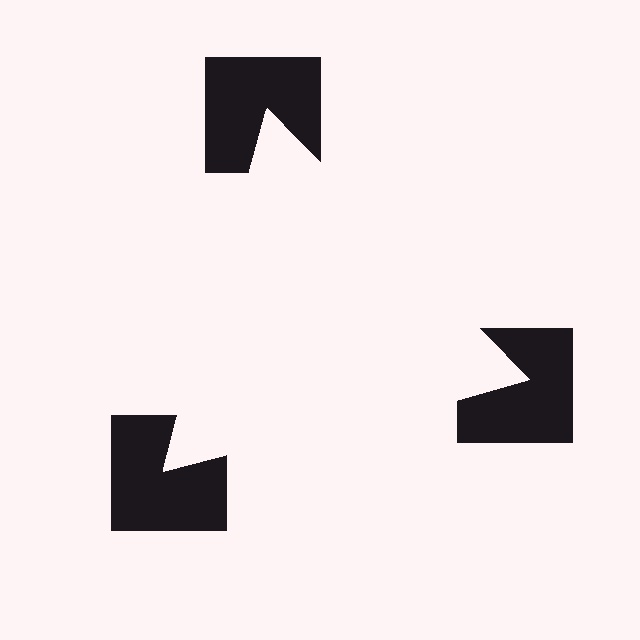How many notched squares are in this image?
There are 3 — one at each vertex of the illusory triangle.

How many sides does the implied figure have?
3 sides.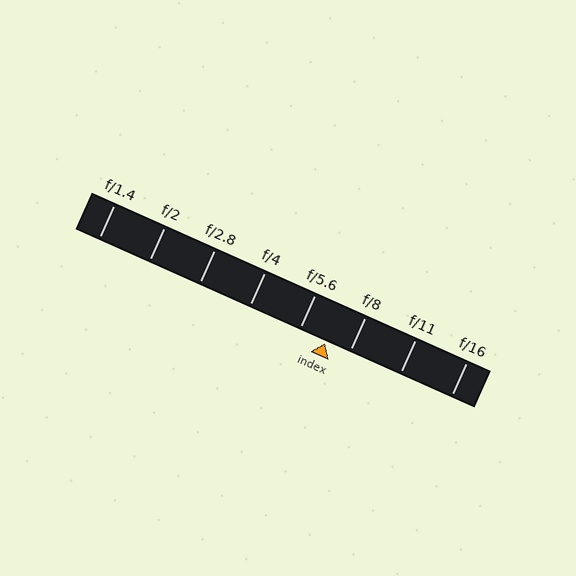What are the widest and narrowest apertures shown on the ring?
The widest aperture shown is f/1.4 and the narrowest is f/16.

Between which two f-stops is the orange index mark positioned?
The index mark is between f/5.6 and f/8.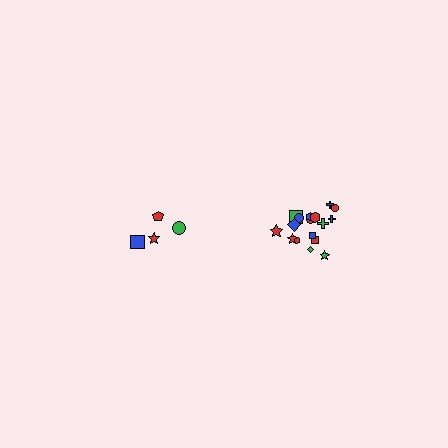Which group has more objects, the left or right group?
The right group.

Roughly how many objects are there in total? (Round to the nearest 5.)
Roughly 20 objects in total.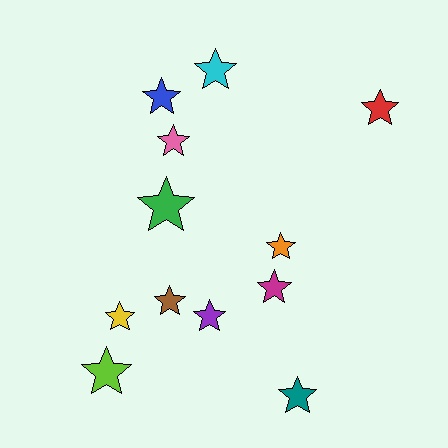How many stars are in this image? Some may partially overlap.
There are 12 stars.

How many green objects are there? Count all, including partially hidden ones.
There is 1 green object.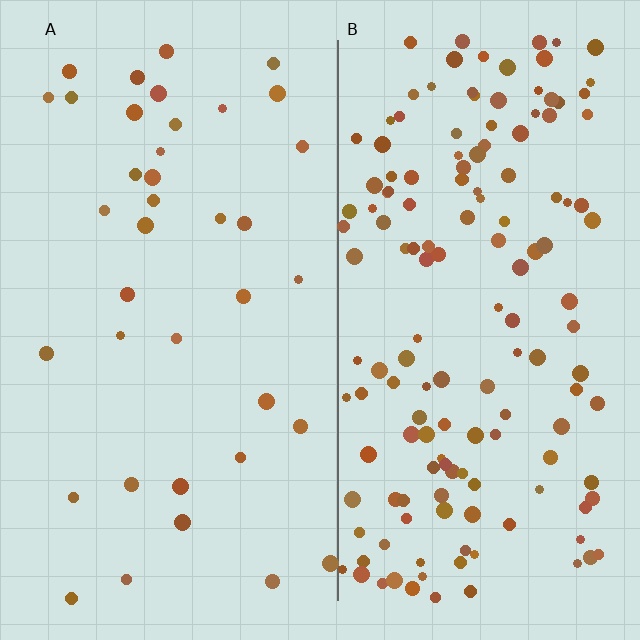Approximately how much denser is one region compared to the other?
Approximately 4.0× — region B over region A.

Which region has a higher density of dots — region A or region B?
B (the right).